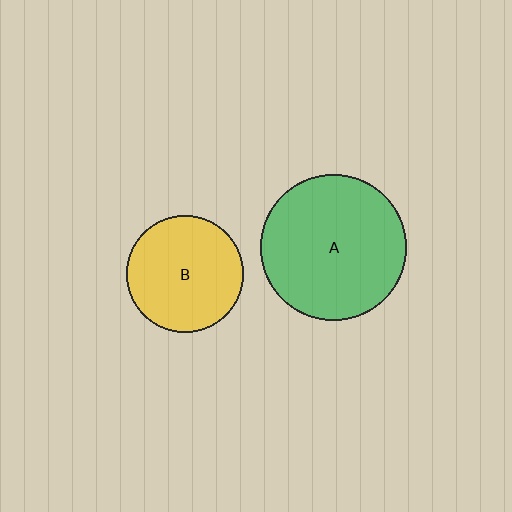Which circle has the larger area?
Circle A (green).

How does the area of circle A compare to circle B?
Approximately 1.6 times.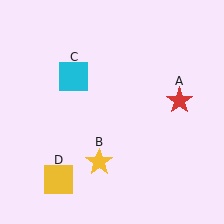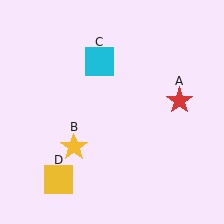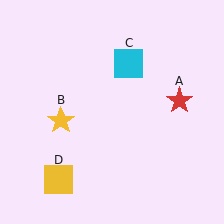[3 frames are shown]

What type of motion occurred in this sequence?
The yellow star (object B), cyan square (object C) rotated clockwise around the center of the scene.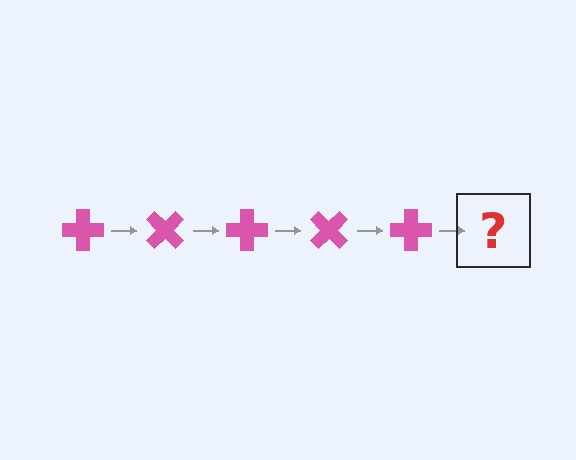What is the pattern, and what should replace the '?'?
The pattern is that the cross rotates 45 degrees each step. The '?' should be a pink cross rotated 225 degrees.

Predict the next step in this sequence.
The next step is a pink cross rotated 225 degrees.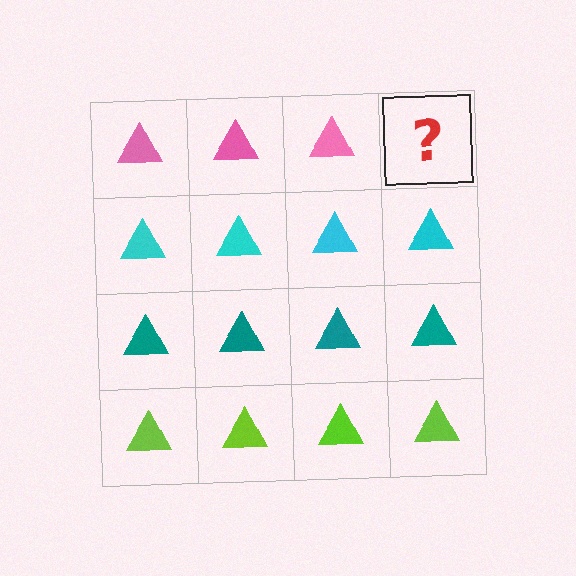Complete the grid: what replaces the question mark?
The question mark should be replaced with a pink triangle.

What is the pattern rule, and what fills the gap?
The rule is that each row has a consistent color. The gap should be filled with a pink triangle.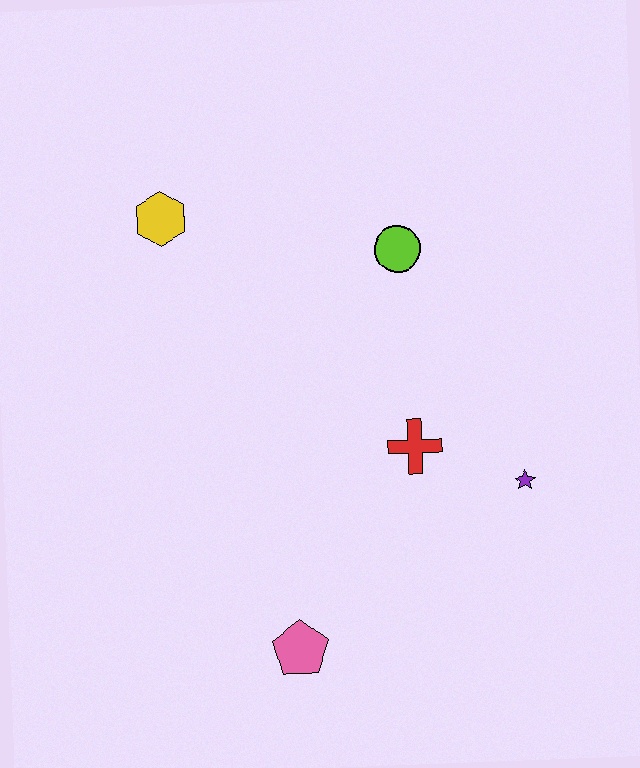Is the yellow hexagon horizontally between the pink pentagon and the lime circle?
No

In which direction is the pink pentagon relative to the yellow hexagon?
The pink pentagon is below the yellow hexagon.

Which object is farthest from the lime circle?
The pink pentagon is farthest from the lime circle.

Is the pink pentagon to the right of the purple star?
No